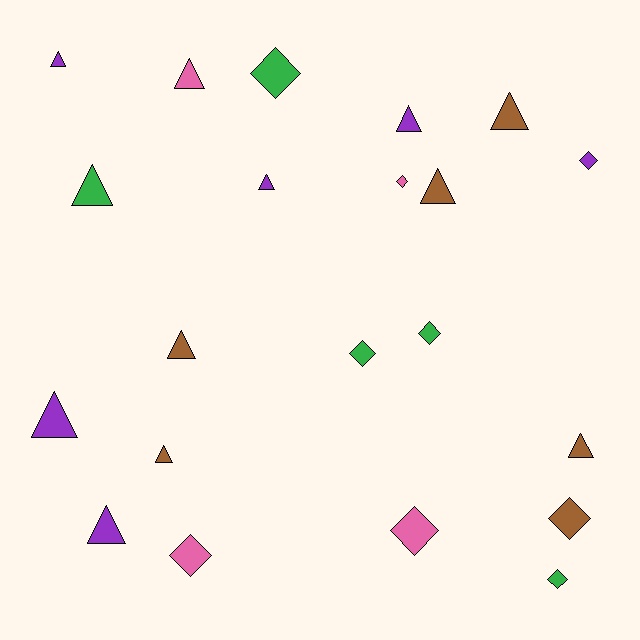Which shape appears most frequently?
Triangle, with 12 objects.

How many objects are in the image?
There are 21 objects.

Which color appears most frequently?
Purple, with 6 objects.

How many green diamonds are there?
There are 4 green diamonds.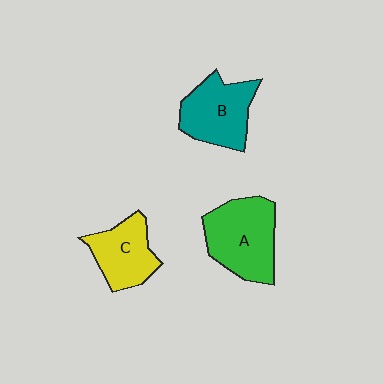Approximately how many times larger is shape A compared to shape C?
Approximately 1.4 times.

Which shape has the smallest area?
Shape C (yellow).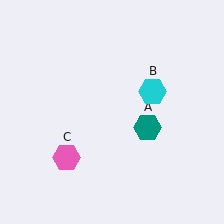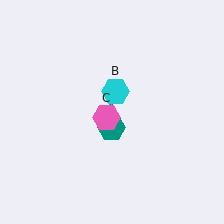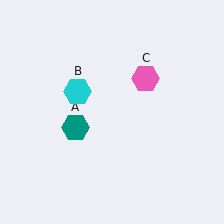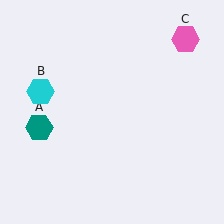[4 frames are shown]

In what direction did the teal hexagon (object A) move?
The teal hexagon (object A) moved left.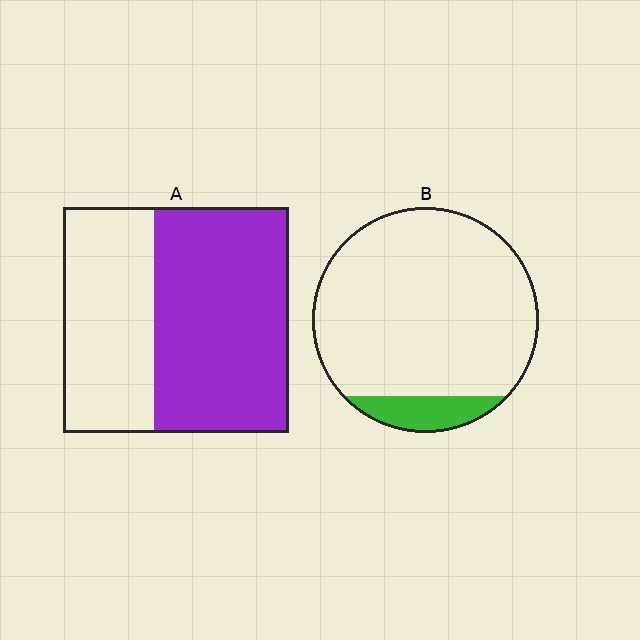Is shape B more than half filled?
No.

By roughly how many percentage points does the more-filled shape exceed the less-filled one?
By roughly 50 percentage points (A over B).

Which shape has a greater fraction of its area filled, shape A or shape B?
Shape A.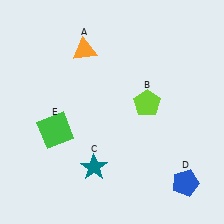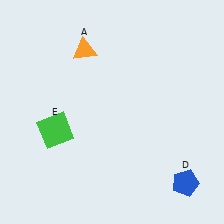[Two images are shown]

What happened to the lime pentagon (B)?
The lime pentagon (B) was removed in Image 2. It was in the top-right area of Image 1.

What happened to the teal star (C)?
The teal star (C) was removed in Image 2. It was in the bottom-left area of Image 1.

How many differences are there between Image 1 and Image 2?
There are 2 differences between the two images.